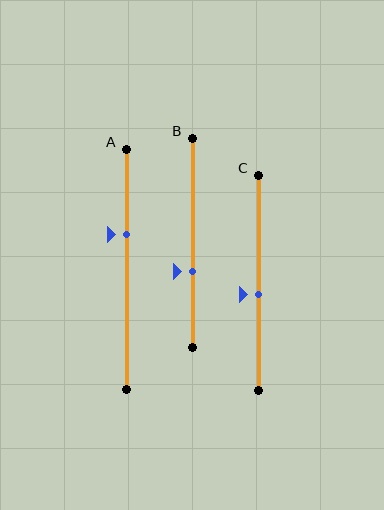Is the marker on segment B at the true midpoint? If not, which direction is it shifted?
No, the marker on segment B is shifted downward by about 14% of the segment length.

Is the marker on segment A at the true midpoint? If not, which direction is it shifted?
No, the marker on segment A is shifted upward by about 15% of the segment length.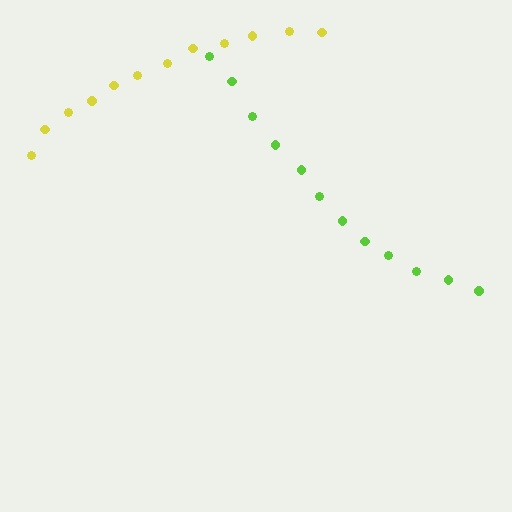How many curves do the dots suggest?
There are 2 distinct paths.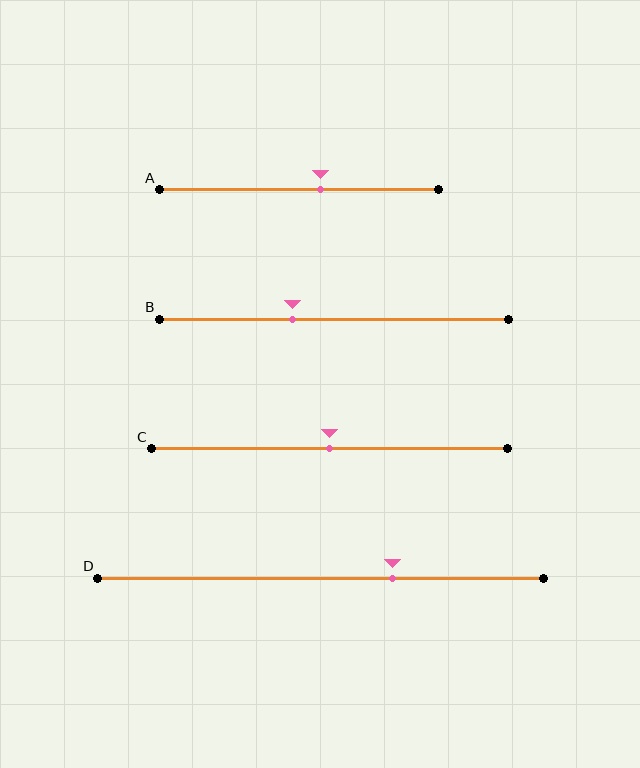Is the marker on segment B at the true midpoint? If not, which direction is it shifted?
No, the marker on segment B is shifted to the left by about 12% of the segment length.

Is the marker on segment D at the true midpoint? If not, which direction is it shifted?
No, the marker on segment D is shifted to the right by about 16% of the segment length.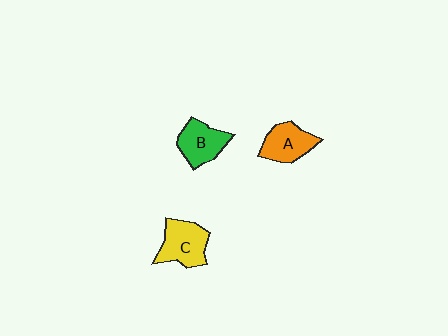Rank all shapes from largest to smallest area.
From largest to smallest: C (yellow), B (green), A (orange).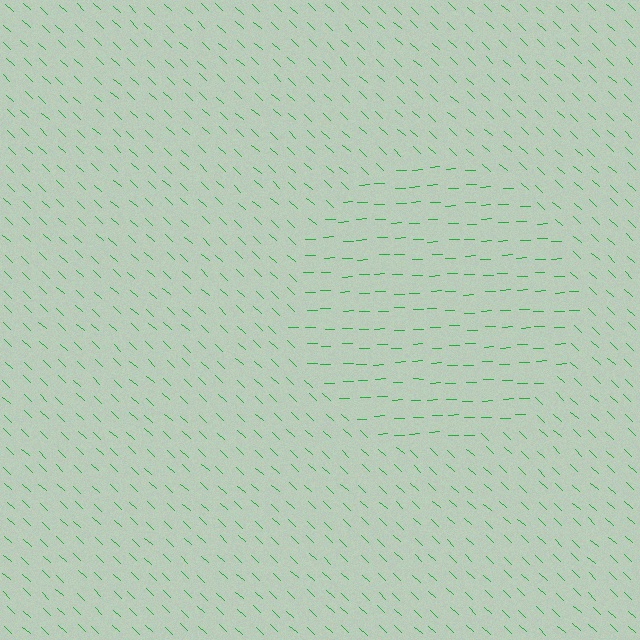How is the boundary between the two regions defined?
The boundary is defined purely by a change in line orientation (approximately 45 degrees difference). All lines are the same color and thickness.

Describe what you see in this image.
The image is filled with small green line segments. A circle region in the image has lines oriented differently from the surrounding lines, creating a visible texture boundary.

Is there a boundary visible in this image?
Yes, there is a texture boundary formed by a change in line orientation.